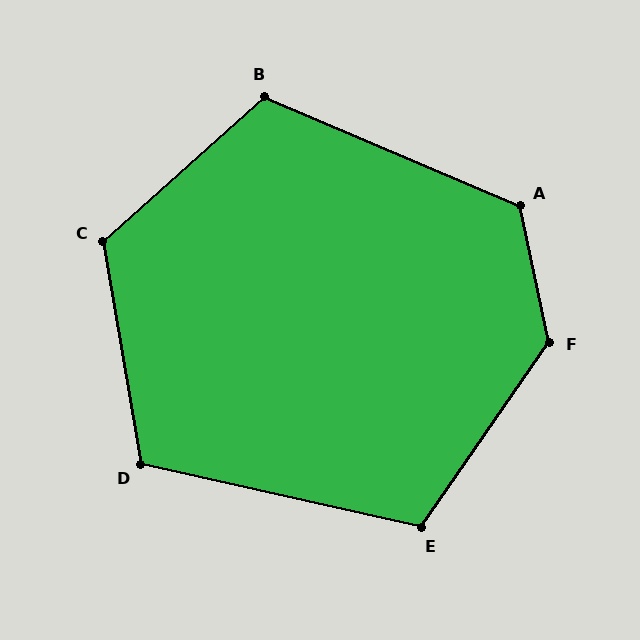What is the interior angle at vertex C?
Approximately 123 degrees (obtuse).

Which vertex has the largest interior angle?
F, at approximately 133 degrees.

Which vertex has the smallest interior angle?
D, at approximately 112 degrees.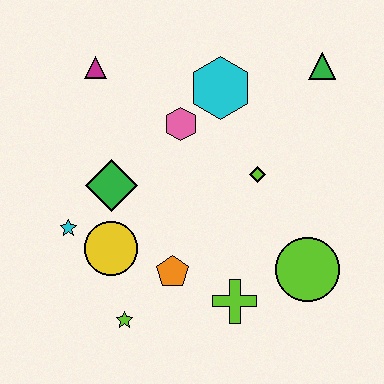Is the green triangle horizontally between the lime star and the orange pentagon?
No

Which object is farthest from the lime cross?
The magenta triangle is farthest from the lime cross.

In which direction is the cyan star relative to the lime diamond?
The cyan star is to the left of the lime diamond.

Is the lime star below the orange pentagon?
Yes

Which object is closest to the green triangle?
The cyan hexagon is closest to the green triangle.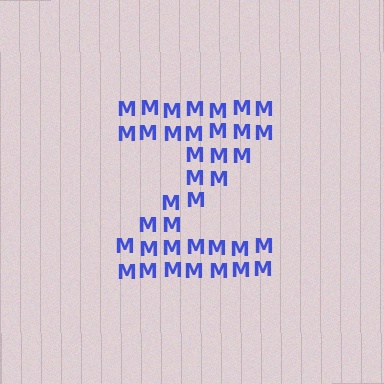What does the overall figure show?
The overall figure shows the letter Z.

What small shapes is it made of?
It is made of small letter M's.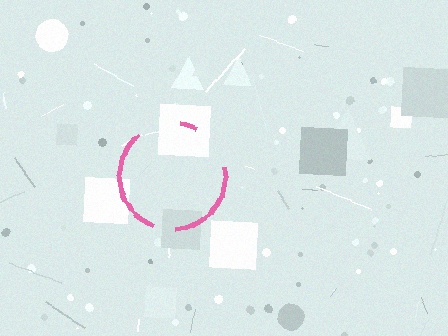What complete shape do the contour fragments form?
The contour fragments form a circle.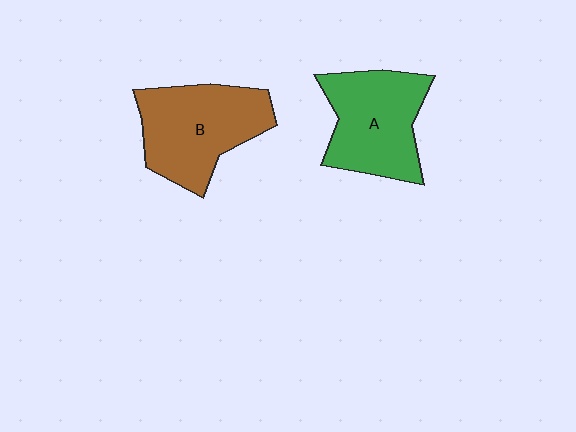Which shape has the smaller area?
Shape A (green).